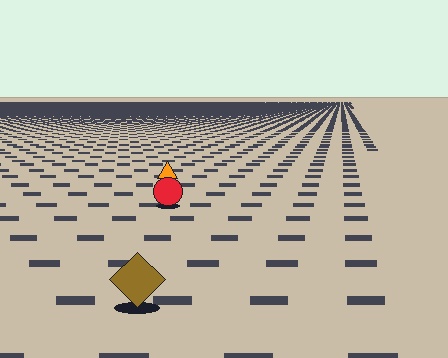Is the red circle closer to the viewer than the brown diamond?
No. The brown diamond is closer — you can tell from the texture gradient: the ground texture is coarser near it.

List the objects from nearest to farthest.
From nearest to farthest: the brown diamond, the red circle, the orange triangle.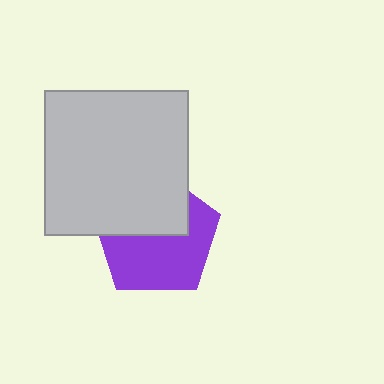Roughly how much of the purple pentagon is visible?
About half of it is visible (roughly 57%).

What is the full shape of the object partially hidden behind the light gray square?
The partially hidden object is a purple pentagon.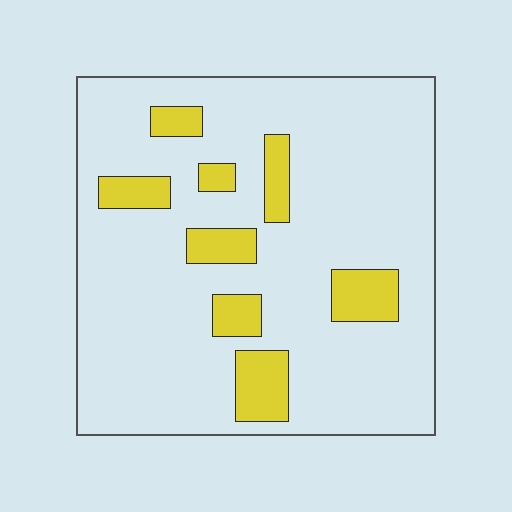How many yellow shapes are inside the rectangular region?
8.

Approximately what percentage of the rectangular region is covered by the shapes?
Approximately 15%.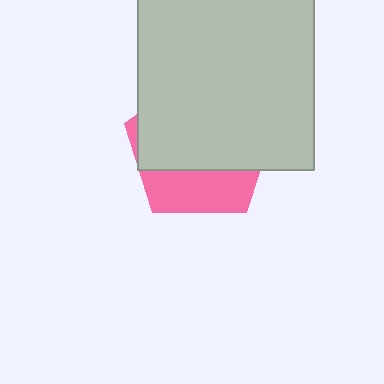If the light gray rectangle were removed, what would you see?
You would see the complete pink pentagon.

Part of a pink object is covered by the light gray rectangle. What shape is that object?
It is a pentagon.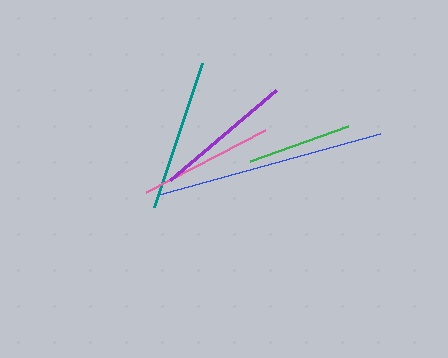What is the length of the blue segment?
The blue segment is approximately 229 pixels long.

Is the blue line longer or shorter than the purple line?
The blue line is longer than the purple line.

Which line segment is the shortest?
The green line is the shortest at approximately 105 pixels.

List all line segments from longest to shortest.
From longest to shortest: blue, teal, purple, pink, green.